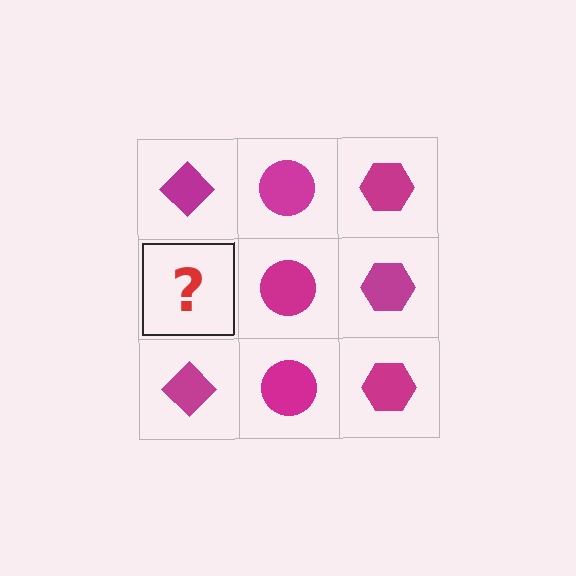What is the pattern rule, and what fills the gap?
The rule is that each column has a consistent shape. The gap should be filled with a magenta diamond.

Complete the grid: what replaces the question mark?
The question mark should be replaced with a magenta diamond.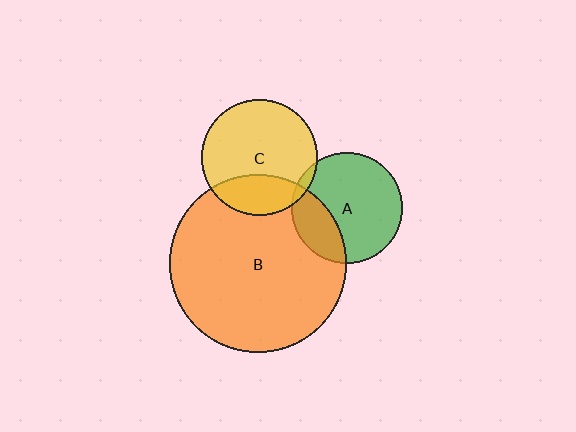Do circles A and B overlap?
Yes.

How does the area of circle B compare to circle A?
Approximately 2.6 times.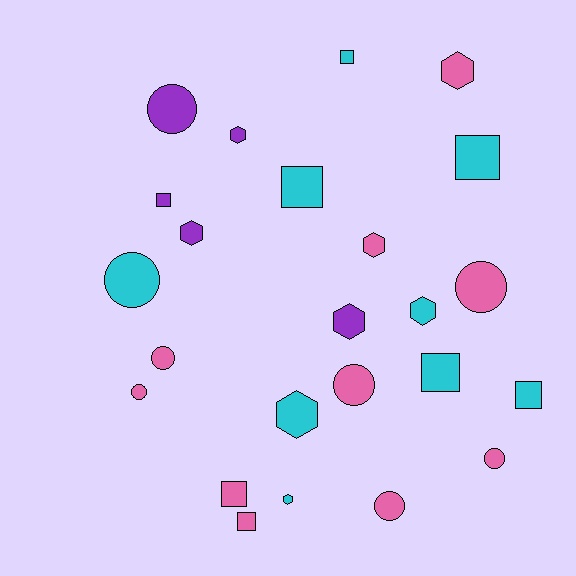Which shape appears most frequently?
Square, with 8 objects.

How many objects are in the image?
There are 24 objects.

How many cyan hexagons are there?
There are 3 cyan hexagons.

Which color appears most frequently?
Pink, with 10 objects.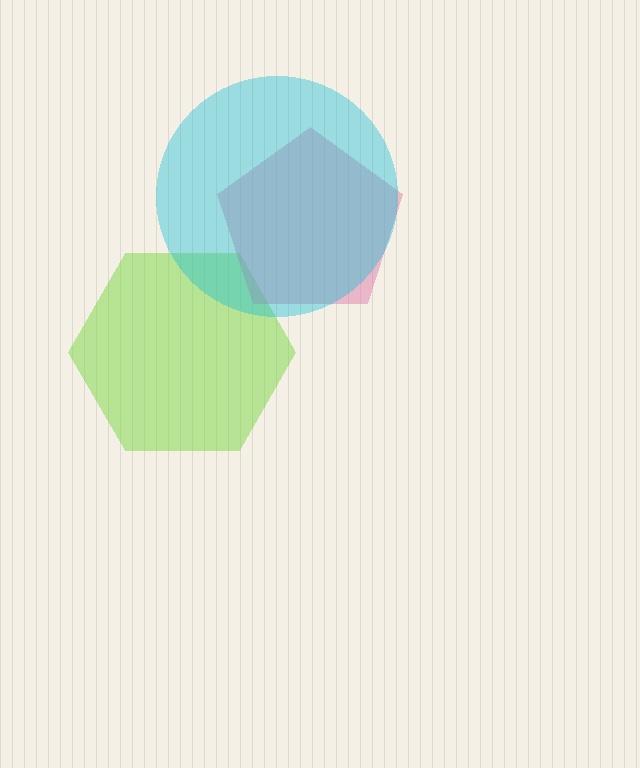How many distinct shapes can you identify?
There are 3 distinct shapes: a lime hexagon, a pink pentagon, a cyan circle.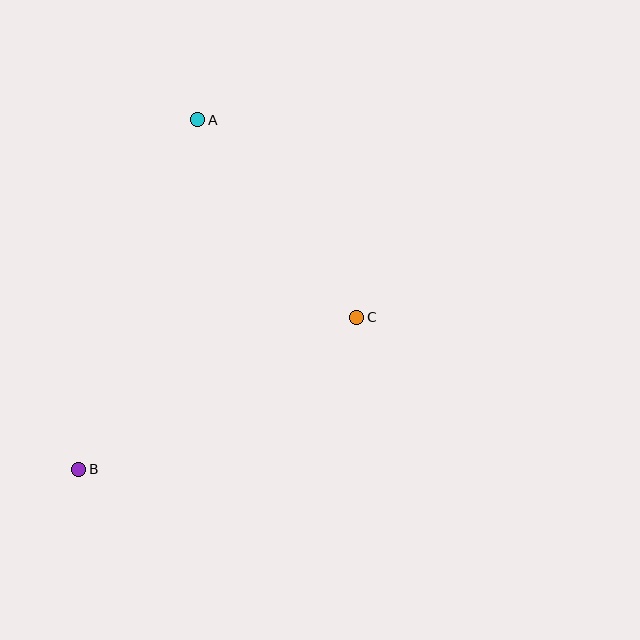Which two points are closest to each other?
Points A and C are closest to each other.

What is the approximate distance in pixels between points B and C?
The distance between B and C is approximately 317 pixels.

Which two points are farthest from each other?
Points A and B are farthest from each other.